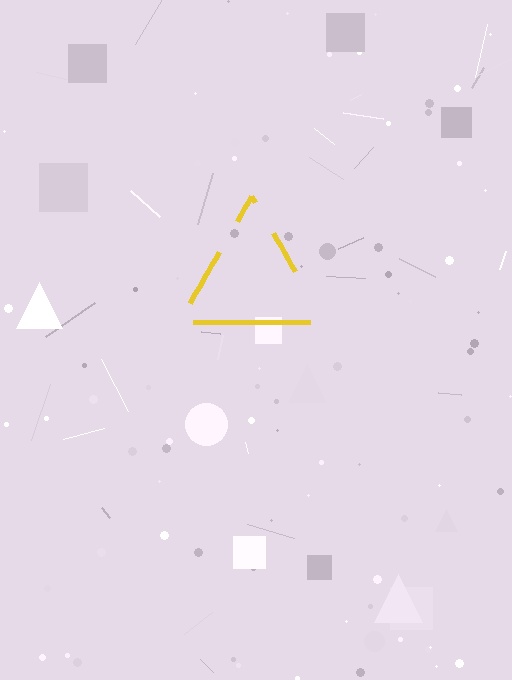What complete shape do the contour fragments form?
The contour fragments form a triangle.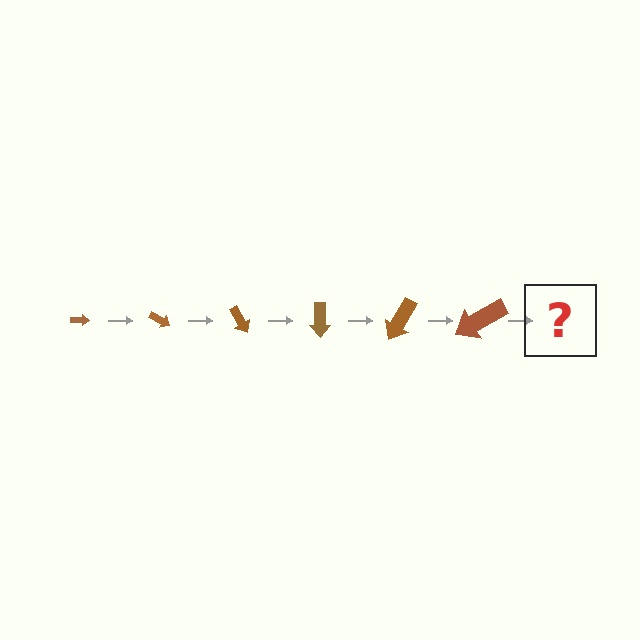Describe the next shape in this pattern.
It should be an arrow, larger than the previous one and rotated 180 degrees from the start.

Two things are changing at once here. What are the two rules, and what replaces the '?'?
The two rules are that the arrow grows larger each step and it rotates 30 degrees each step. The '?' should be an arrow, larger than the previous one and rotated 180 degrees from the start.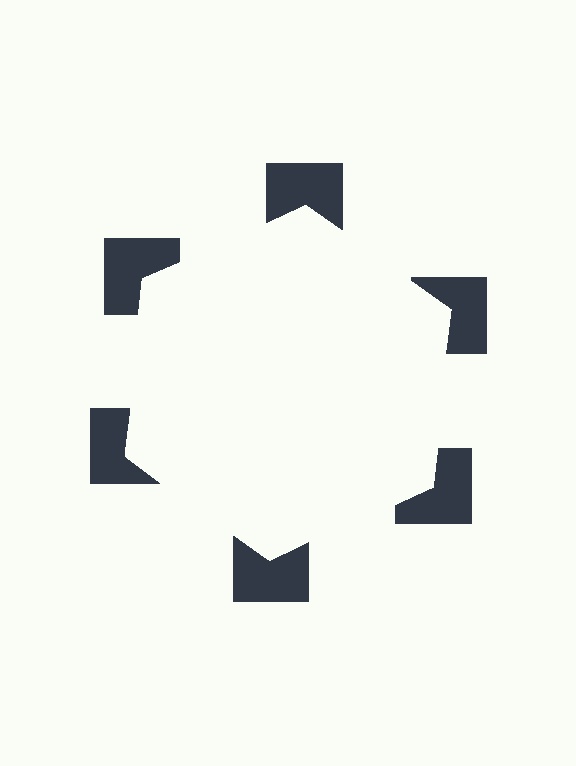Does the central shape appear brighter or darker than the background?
It typically appears slightly brighter than the background, even though no actual brightness change is drawn.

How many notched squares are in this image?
There are 6 — one at each vertex of the illusory hexagon.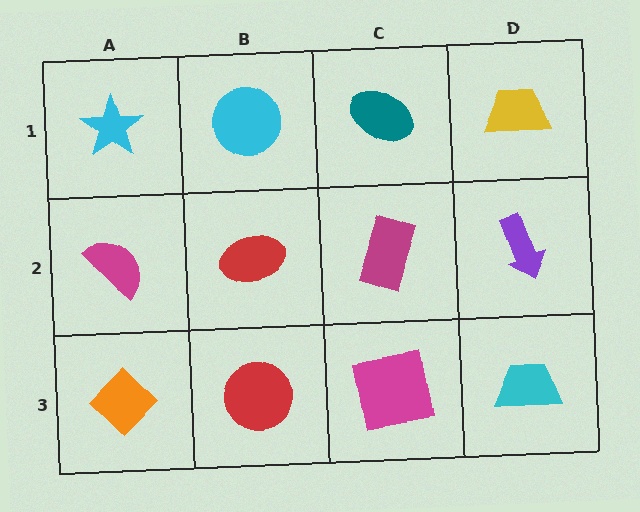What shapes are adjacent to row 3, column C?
A magenta rectangle (row 2, column C), a red circle (row 3, column B), a cyan trapezoid (row 3, column D).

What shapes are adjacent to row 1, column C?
A magenta rectangle (row 2, column C), a cyan circle (row 1, column B), a yellow trapezoid (row 1, column D).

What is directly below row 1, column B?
A red ellipse.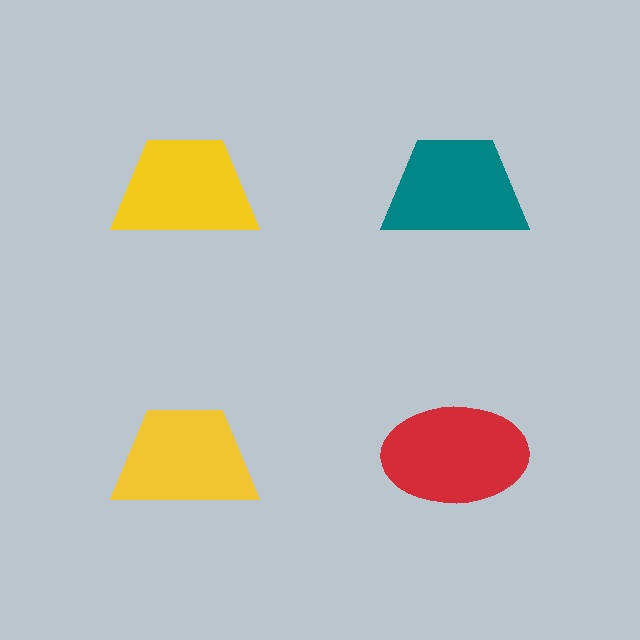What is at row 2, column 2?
A red ellipse.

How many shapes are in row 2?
2 shapes.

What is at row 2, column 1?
A yellow trapezoid.